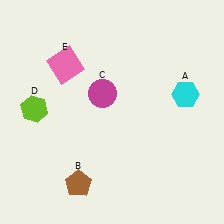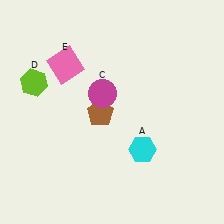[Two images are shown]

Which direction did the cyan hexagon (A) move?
The cyan hexagon (A) moved down.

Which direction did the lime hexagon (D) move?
The lime hexagon (D) moved up.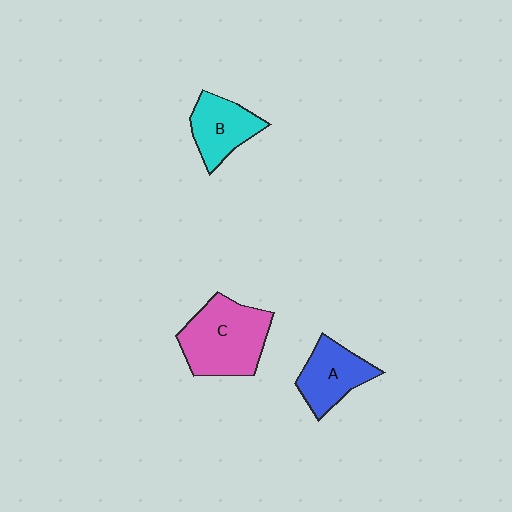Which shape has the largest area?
Shape C (pink).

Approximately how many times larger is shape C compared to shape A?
Approximately 1.5 times.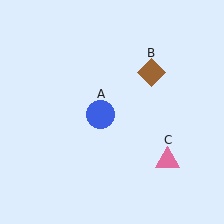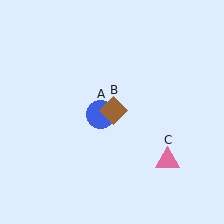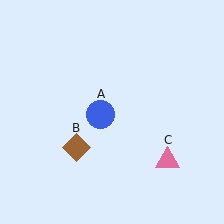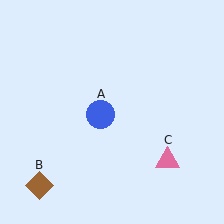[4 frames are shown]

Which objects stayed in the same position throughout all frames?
Blue circle (object A) and pink triangle (object C) remained stationary.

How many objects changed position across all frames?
1 object changed position: brown diamond (object B).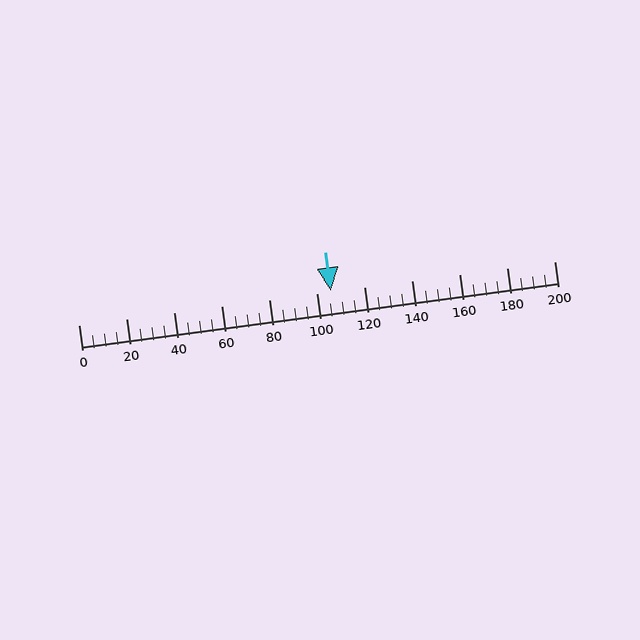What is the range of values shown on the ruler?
The ruler shows values from 0 to 200.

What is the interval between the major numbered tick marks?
The major tick marks are spaced 20 units apart.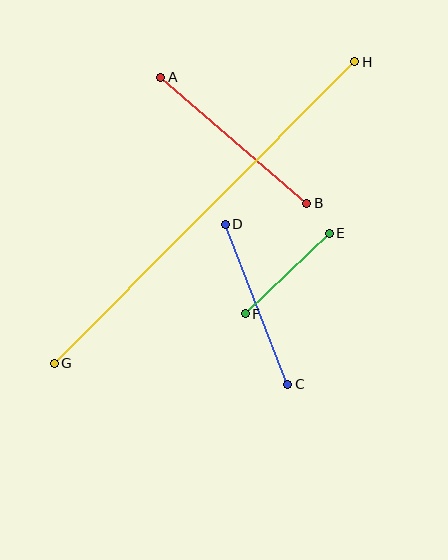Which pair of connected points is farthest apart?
Points G and H are farthest apart.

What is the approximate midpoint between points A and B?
The midpoint is at approximately (234, 140) pixels.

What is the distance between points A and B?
The distance is approximately 193 pixels.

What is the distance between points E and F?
The distance is approximately 116 pixels.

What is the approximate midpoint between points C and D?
The midpoint is at approximately (257, 304) pixels.